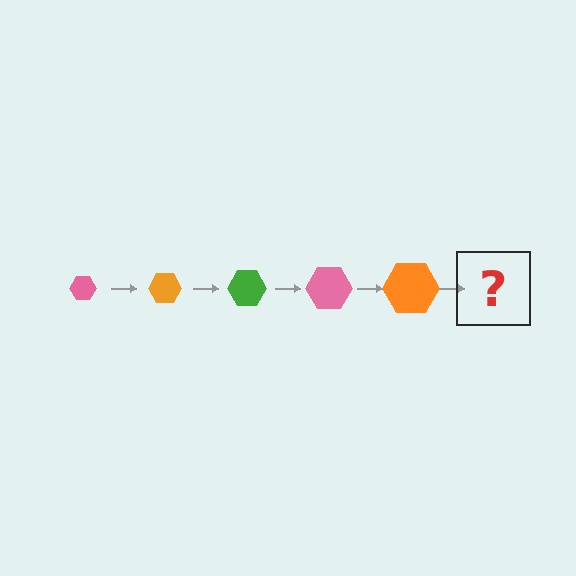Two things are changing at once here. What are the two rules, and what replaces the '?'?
The two rules are that the hexagon grows larger each step and the color cycles through pink, orange, and green. The '?' should be a green hexagon, larger than the previous one.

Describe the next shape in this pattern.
It should be a green hexagon, larger than the previous one.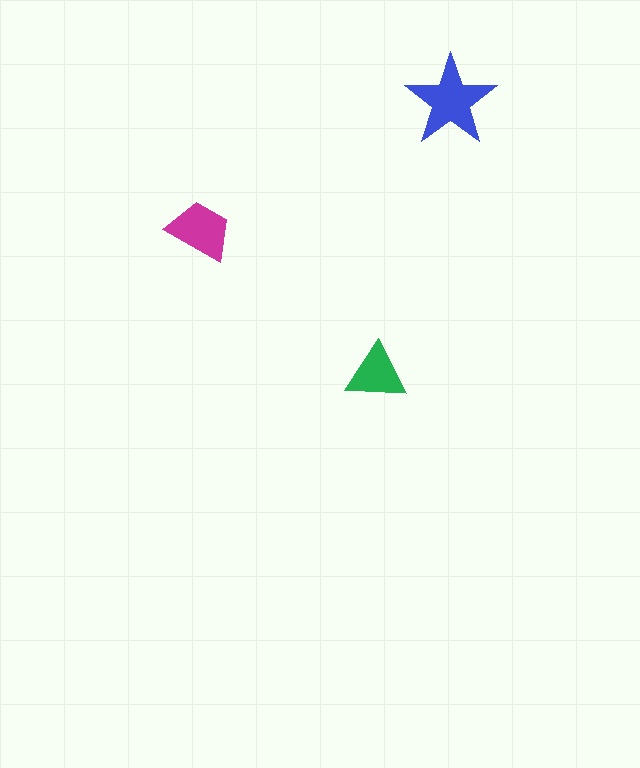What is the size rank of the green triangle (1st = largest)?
3rd.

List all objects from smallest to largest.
The green triangle, the magenta trapezoid, the blue star.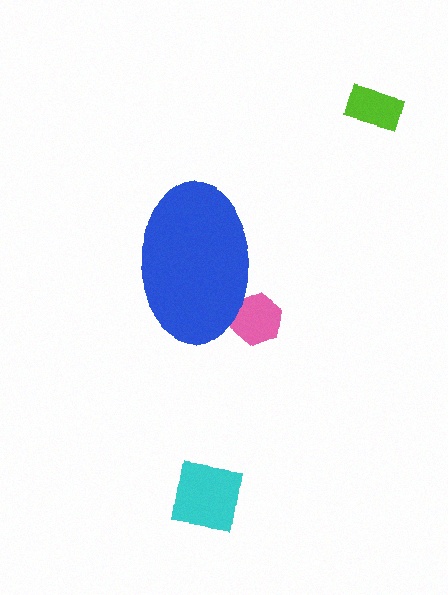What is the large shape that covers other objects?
A blue ellipse.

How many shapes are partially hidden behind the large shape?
1 shape is partially hidden.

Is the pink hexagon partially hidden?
Yes, the pink hexagon is partially hidden behind the blue ellipse.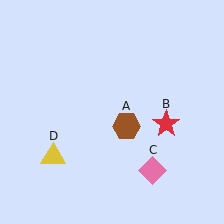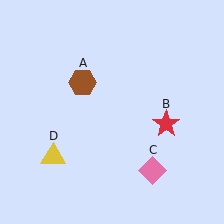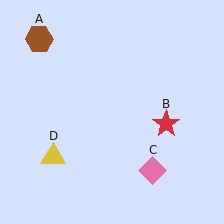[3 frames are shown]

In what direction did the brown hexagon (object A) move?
The brown hexagon (object A) moved up and to the left.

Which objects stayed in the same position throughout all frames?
Red star (object B) and pink diamond (object C) and yellow triangle (object D) remained stationary.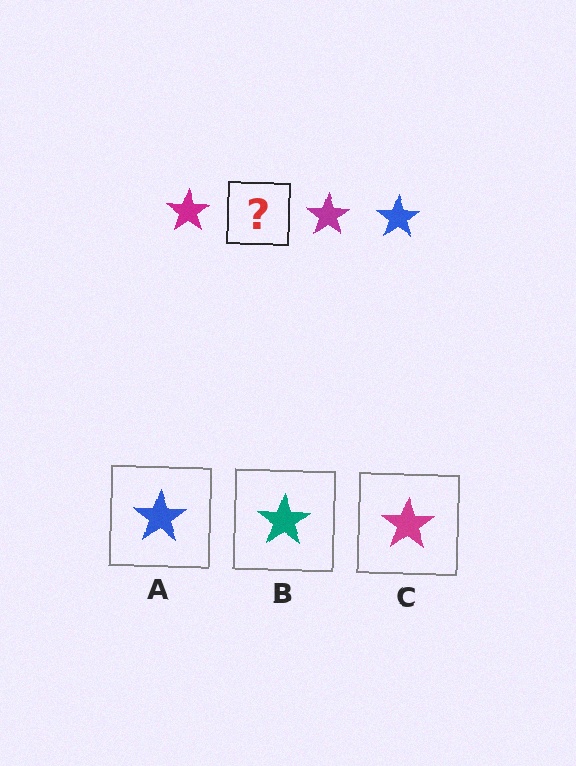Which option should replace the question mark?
Option A.